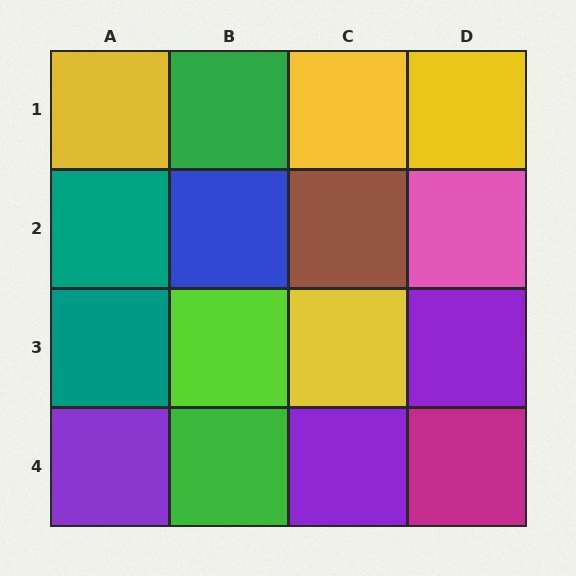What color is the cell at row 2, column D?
Pink.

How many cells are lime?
1 cell is lime.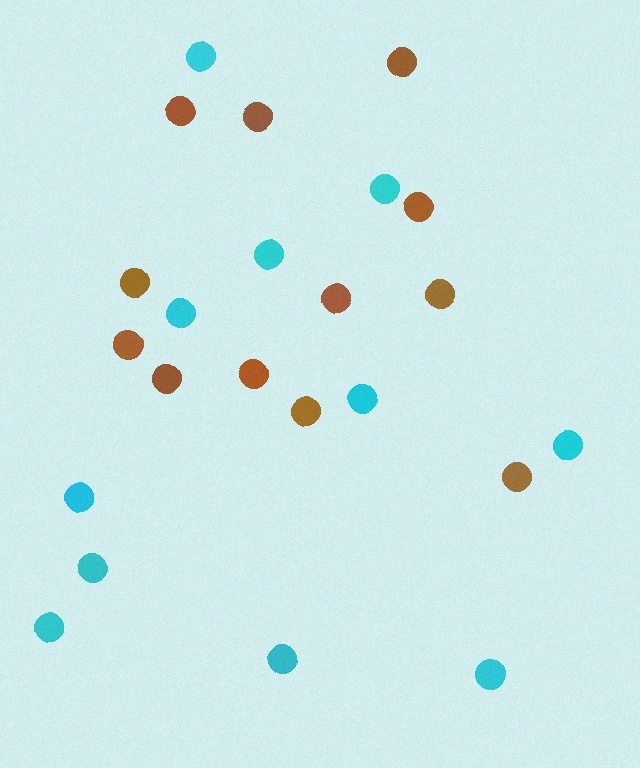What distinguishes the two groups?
There are 2 groups: one group of brown circles (12) and one group of cyan circles (11).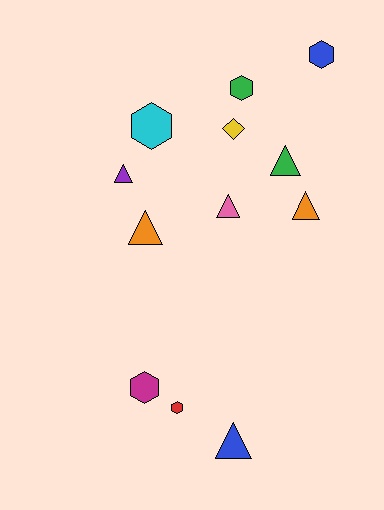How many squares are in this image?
There are no squares.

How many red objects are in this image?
There is 1 red object.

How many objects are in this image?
There are 12 objects.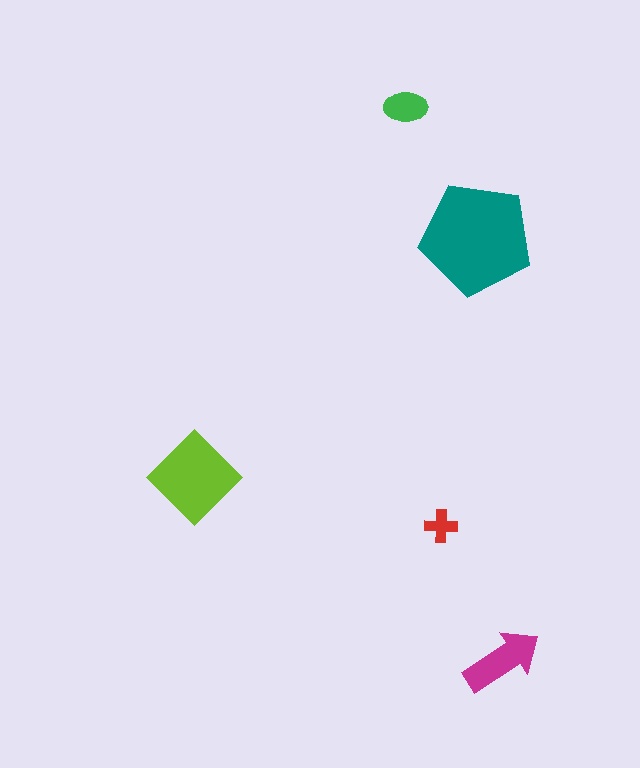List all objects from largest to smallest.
The teal pentagon, the lime diamond, the magenta arrow, the green ellipse, the red cross.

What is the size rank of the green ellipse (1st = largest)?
4th.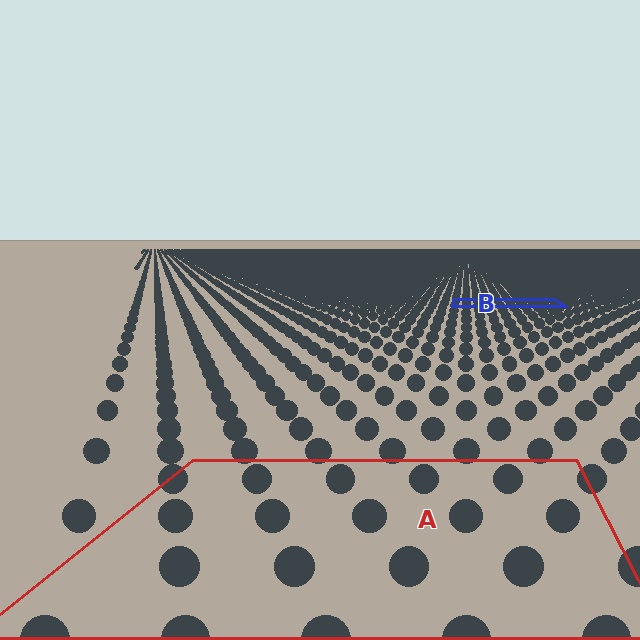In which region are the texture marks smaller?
The texture marks are smaller in region B, because it is farther away.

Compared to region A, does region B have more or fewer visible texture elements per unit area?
Region B has more texture elements per unit area — they are packed more densely because it is farther away.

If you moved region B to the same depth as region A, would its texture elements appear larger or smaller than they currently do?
They would appear larger. At a closer depth, the same texture elements are projected at a bigger on-screen size.